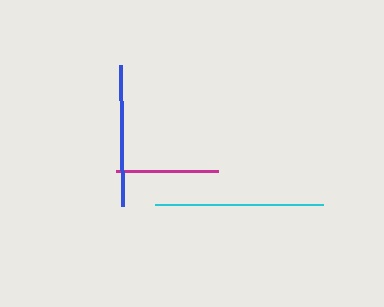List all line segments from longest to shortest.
From longest to shortest: cyan, blue, magenta.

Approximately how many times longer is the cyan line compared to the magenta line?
The cyan line is approximately 1.6 times the length of the magenta line.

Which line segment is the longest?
The cyan line is the longest at approximately 167 pixels.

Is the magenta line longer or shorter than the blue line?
The blue line is longer than the magenta line.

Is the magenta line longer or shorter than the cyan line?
The cyan line is longer than the magenta line.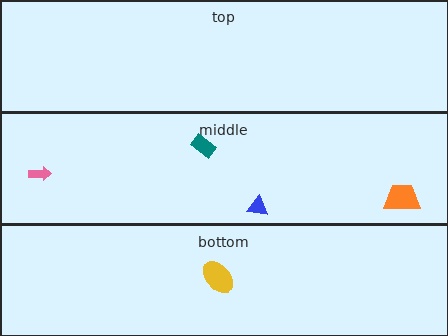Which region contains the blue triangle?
The middle region.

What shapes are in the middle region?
The teal rectangle, the orange trapezoid, the blue triangle, the pink arrow.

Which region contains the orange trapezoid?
The middle region.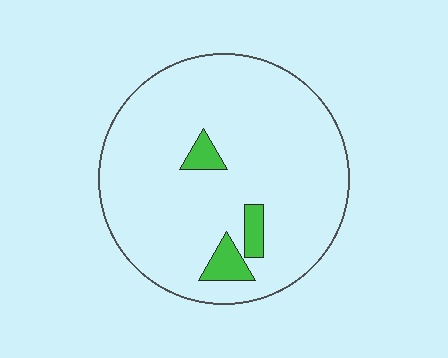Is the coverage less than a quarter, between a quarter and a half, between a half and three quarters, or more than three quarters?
Less than a quarter.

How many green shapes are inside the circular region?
3.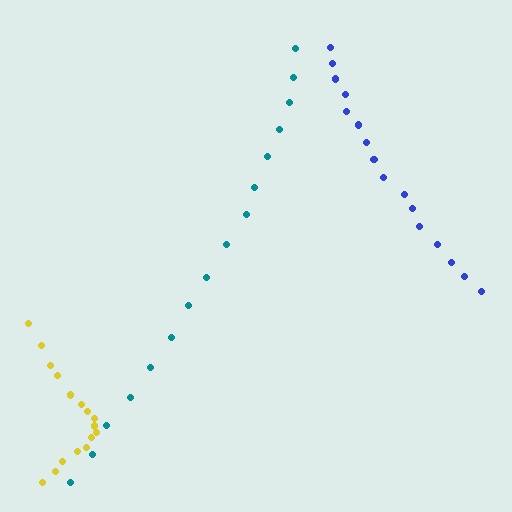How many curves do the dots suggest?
There are 3 distinct paths.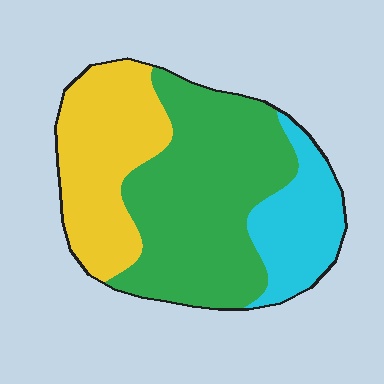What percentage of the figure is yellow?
Yellow covers about 30% of the figure.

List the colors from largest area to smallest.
From largest to smallest: green, yellow, cyan.